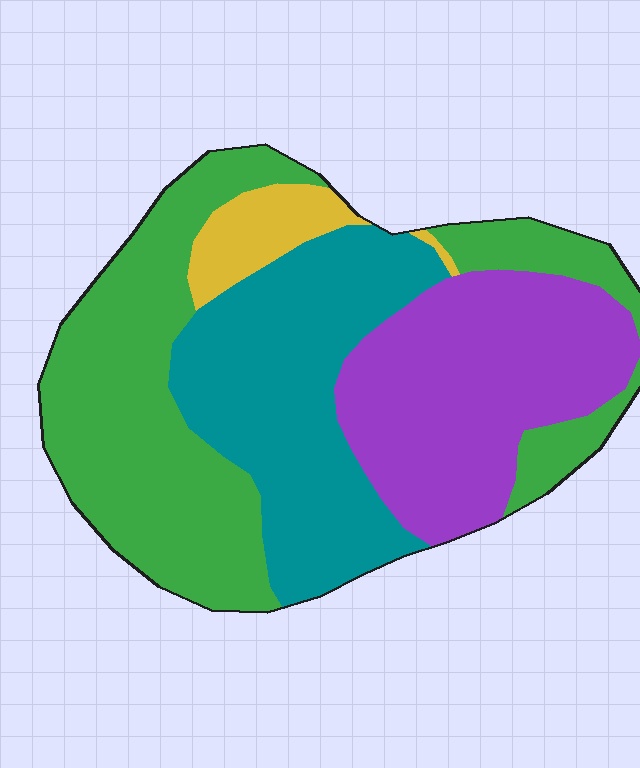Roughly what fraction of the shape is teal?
Teal takes up about one quarter (1/4) of the shape.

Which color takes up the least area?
Yellow, at roughly 5%.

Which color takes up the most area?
Green, at roughly 40%.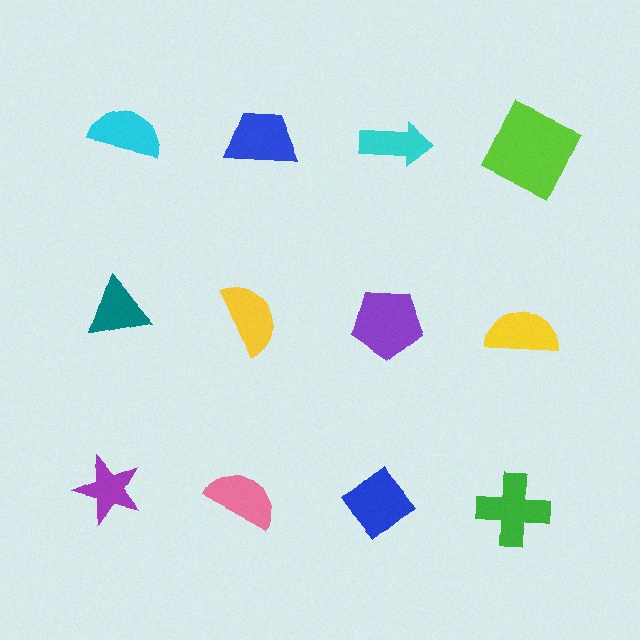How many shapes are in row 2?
4 shapes.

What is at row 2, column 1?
A teal triangle.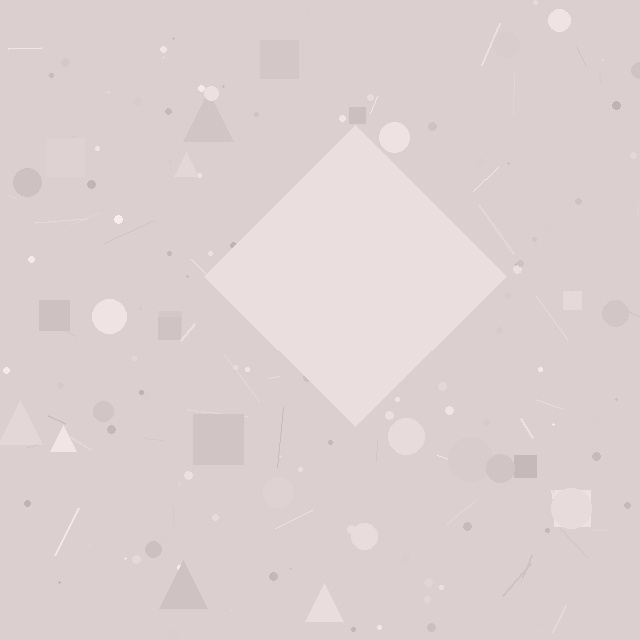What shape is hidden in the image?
A diamond is hidden in the image.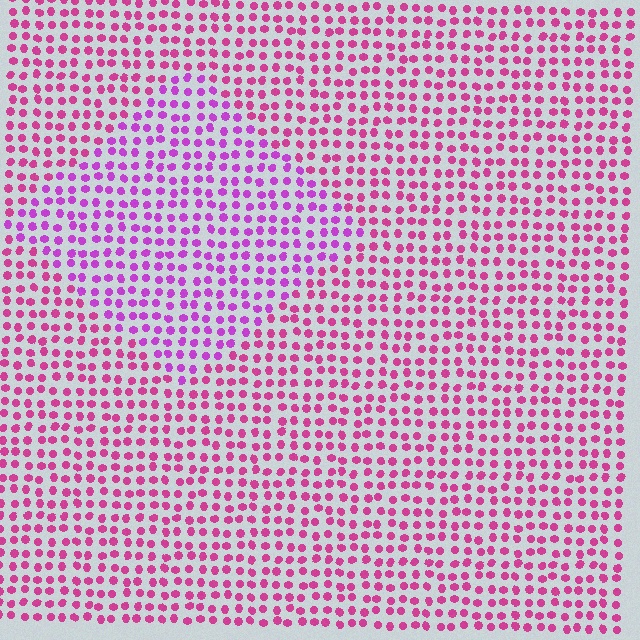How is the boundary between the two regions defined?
The boundary is defined purely by a slight shift in hue (about 29 degrees). Spacing, size, and orientation are identical on both sides.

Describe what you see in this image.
The image is filled with small magenta elements in a uniform arrangement. A diamond-shaped region is visible where the elements are tinted to a slightly different hue, forming a subtle color boundary.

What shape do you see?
I see a diamond.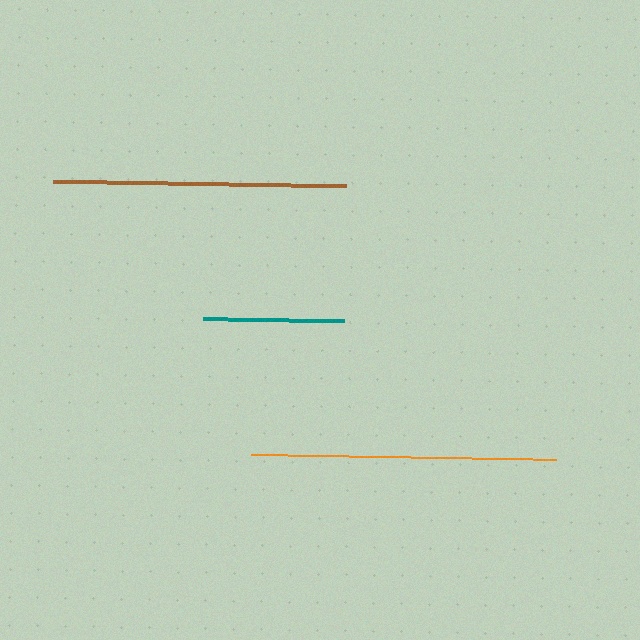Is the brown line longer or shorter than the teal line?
The brown line is longer than the teal line.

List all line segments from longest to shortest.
From longest to shortest: orange, brown, teal.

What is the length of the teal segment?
The teal segment is approximately 141 pixels long.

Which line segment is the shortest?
The teal line is the shortest at approximately 141 pixels.